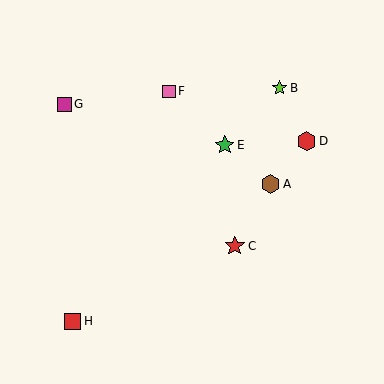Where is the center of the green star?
The center of the green star is at (225, 145).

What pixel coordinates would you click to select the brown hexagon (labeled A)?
Click at (271, 184) to select the brown hexagon A.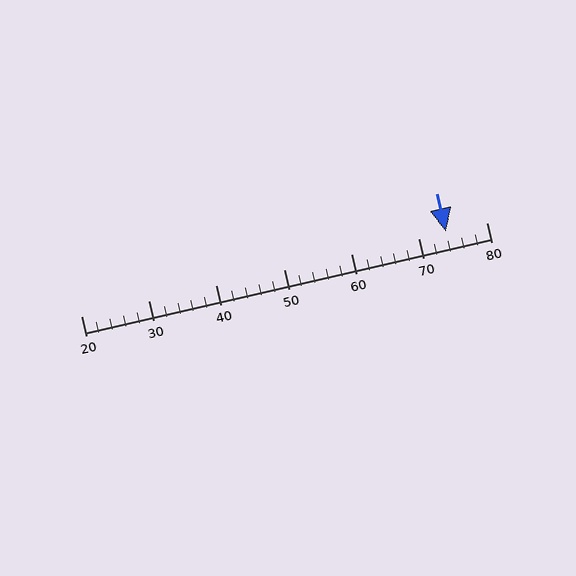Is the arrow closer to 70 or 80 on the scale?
The arrow is closer to 70.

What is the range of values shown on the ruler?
The ruler shows values from 20 to 80.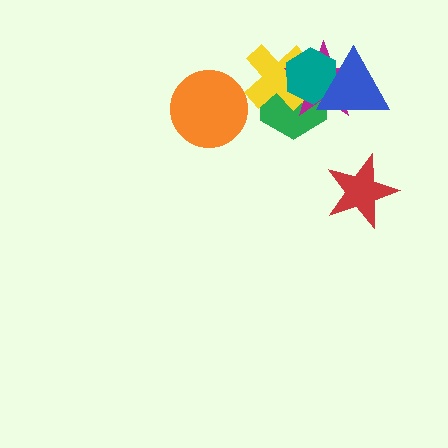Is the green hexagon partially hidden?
Yes, it is partially covered by another shape.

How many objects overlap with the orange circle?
0 objects overlap with the orange circle.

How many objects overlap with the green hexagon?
4 objects overlap with the green hexagon.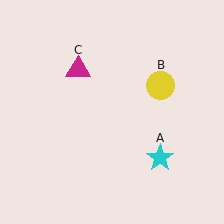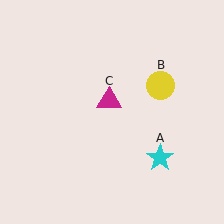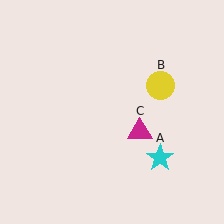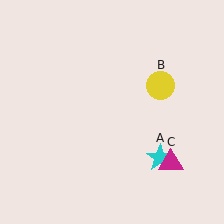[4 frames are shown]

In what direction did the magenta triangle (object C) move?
The magenta triangle (object C) moved down and to the right.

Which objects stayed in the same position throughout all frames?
Cyan star (object A) and yellow circle (object B) remained stationary.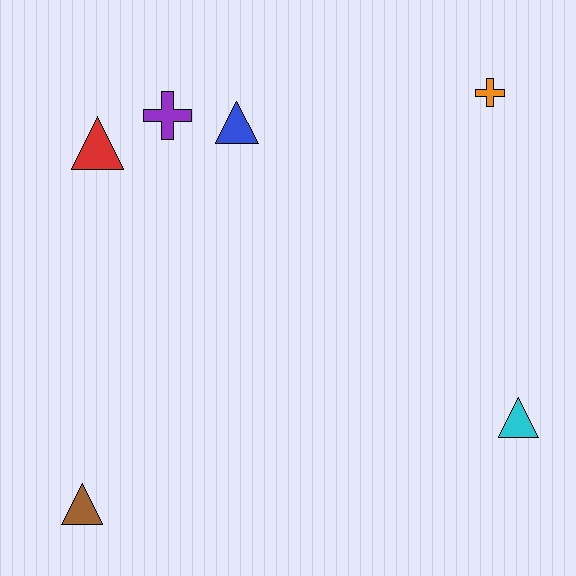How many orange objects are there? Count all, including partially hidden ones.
There is 1 orange object.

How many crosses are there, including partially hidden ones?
There are 2 crosses.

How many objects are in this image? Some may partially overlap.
There are 6 objects.